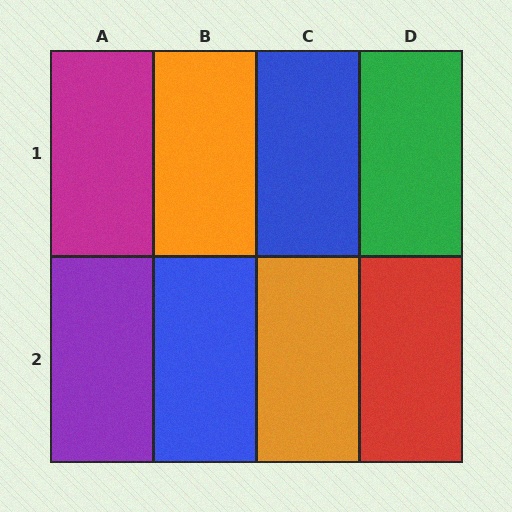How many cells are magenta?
1 cell is magenta.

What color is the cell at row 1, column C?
Blue.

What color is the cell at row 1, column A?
Magenta.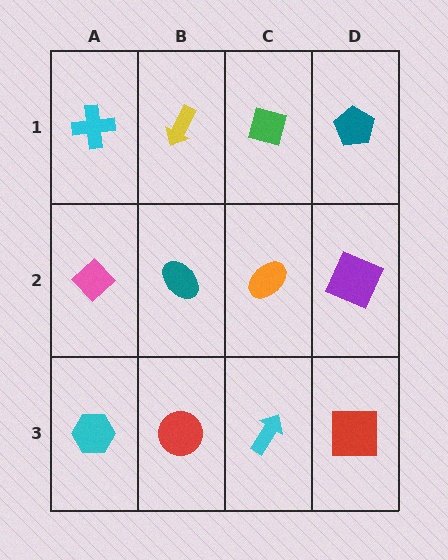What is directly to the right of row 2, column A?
A teal ellipse.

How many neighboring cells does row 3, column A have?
2.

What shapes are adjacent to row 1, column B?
A teal ellipse (row 2, column B), a cyan cross (row 1, column A), a green diamond (row 1, column C).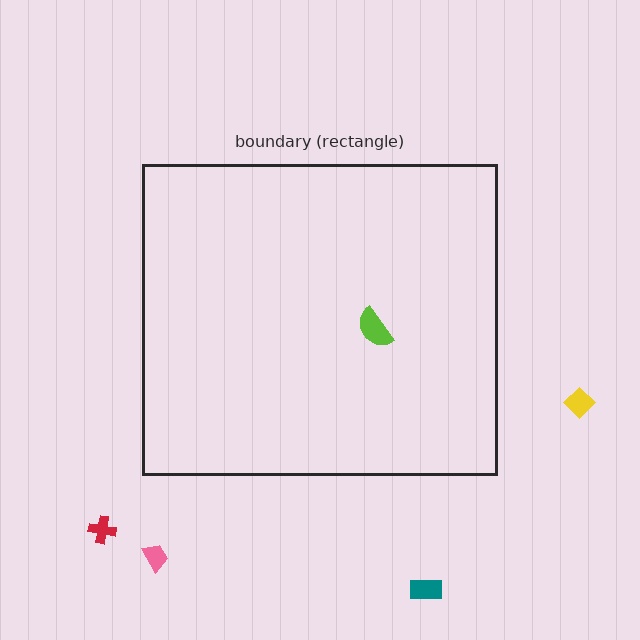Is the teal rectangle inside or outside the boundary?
Outside.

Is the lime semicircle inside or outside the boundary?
Inside.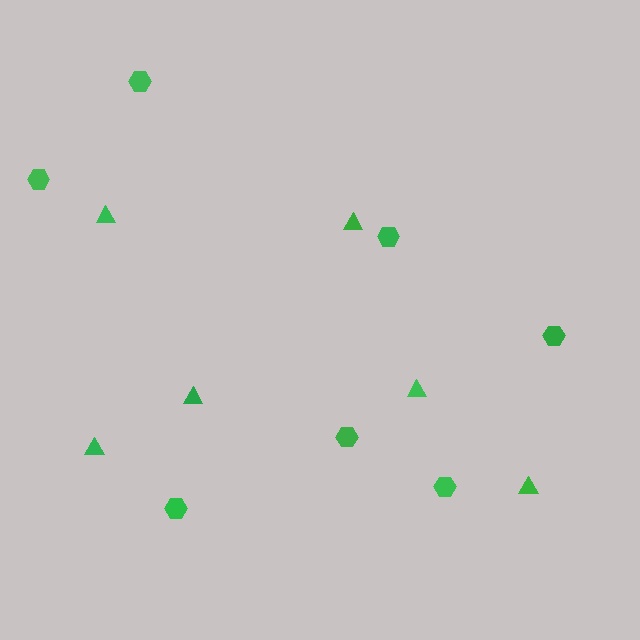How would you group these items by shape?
There are 2 groups: one group of triangles (6) and one group of hexagons (7).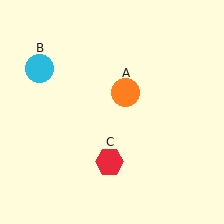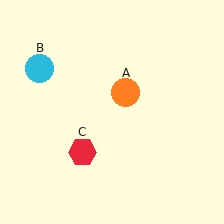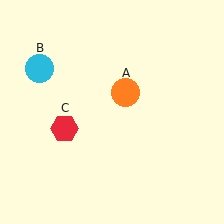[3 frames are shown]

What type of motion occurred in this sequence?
The red hexagon (object C) rotated clockwise around the center of the scene.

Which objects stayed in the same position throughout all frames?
Orange circle (object A) and cyan circle (object B) remained stationary.